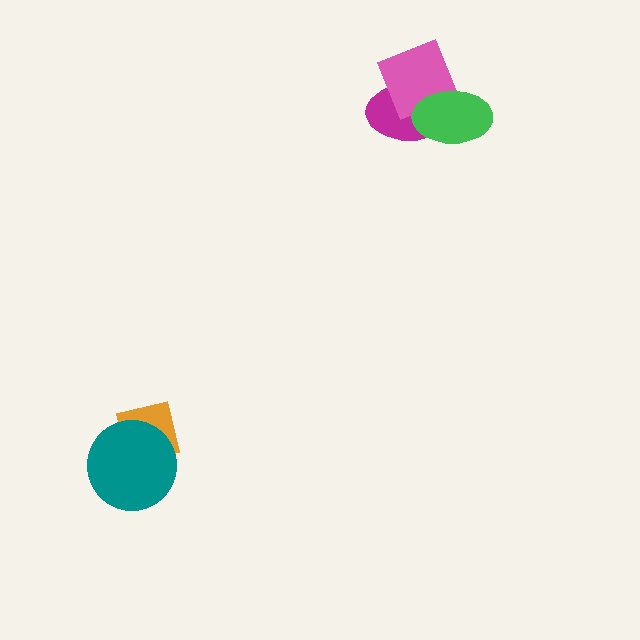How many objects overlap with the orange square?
1 object overlaps with the orange square.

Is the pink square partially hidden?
Yes, it is partially covered by another shape.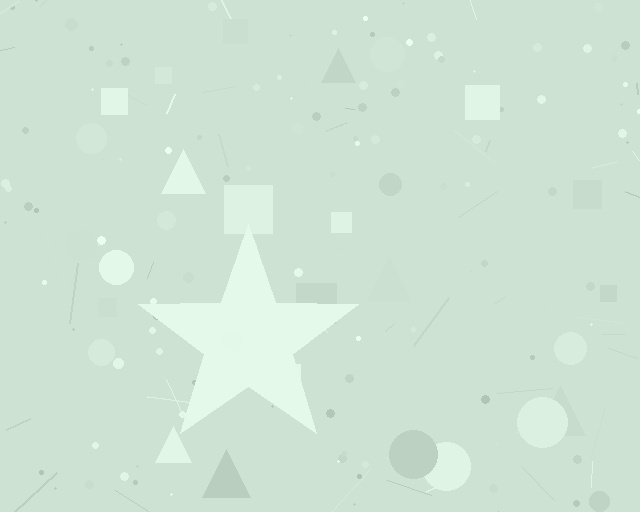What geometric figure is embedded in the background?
A star is embedded in the background.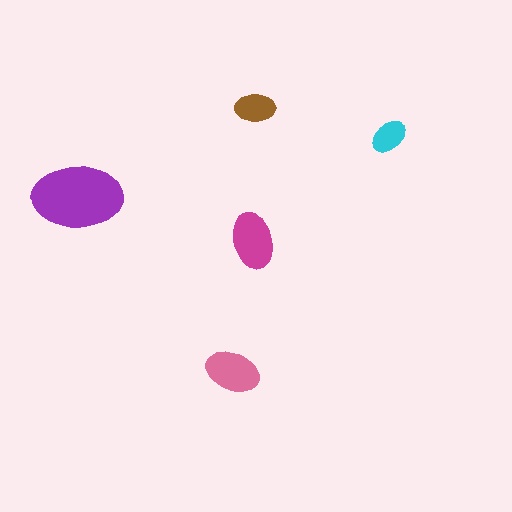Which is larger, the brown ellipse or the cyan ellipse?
The brown one.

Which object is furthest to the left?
The purple ellipse is leftmost.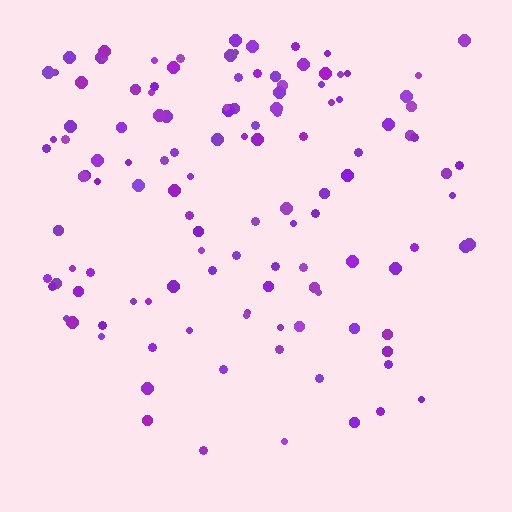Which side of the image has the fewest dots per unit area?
The bottom.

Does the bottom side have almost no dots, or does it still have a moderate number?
Still a moderate number, just noticeably fewer than the top.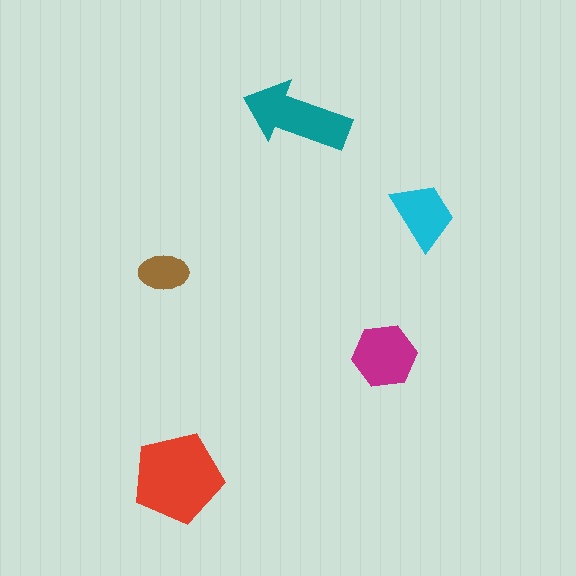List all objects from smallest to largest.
The brown ellipse, the cyan trapezoid, the magenta hexagon, the teal arrow, the red pentagon.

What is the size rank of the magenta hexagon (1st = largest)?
3rd.